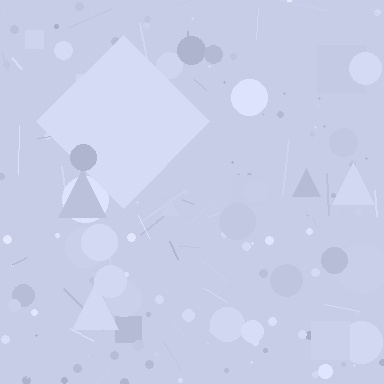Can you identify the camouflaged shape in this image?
The camouflaged shape is a diamond.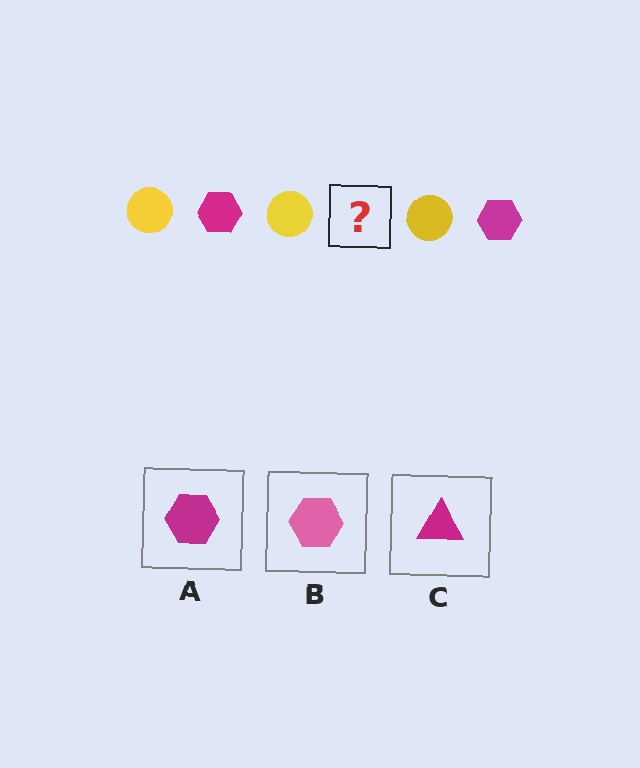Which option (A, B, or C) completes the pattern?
A.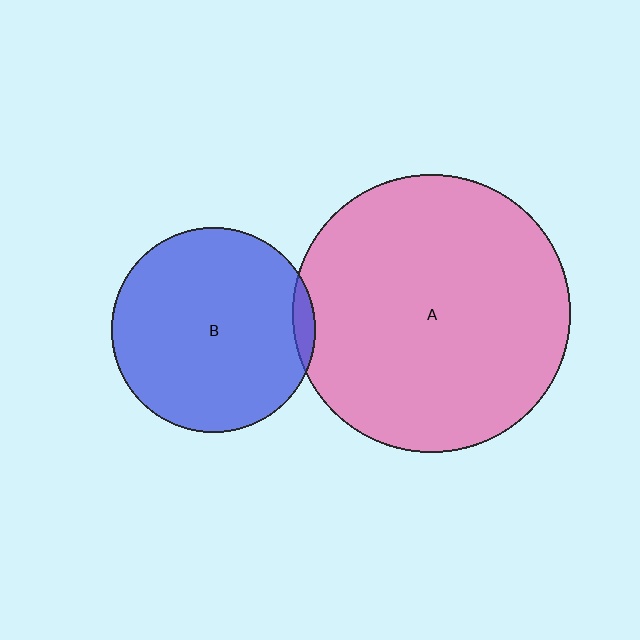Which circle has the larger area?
Circle A (pink).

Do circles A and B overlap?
Yes.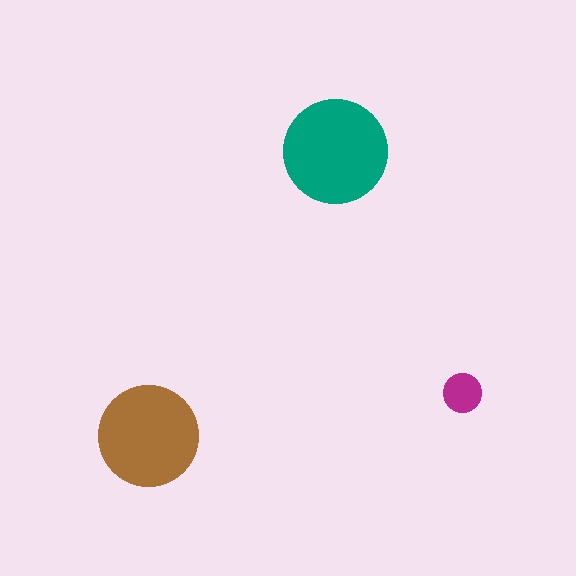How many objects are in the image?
There are 3 objects in the image.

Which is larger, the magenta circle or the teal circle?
The teal one.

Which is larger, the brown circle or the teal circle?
The teal one.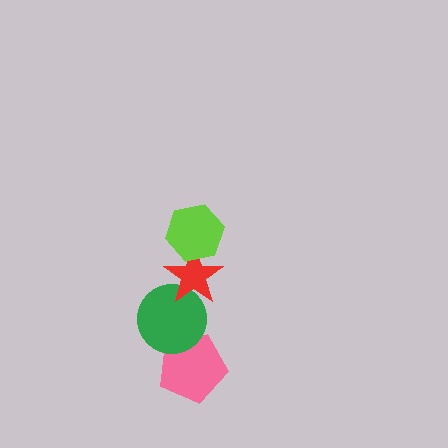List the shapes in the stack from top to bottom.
From top to bottom: the lime hexagon, the red star, the green circle, the pink pentagon.